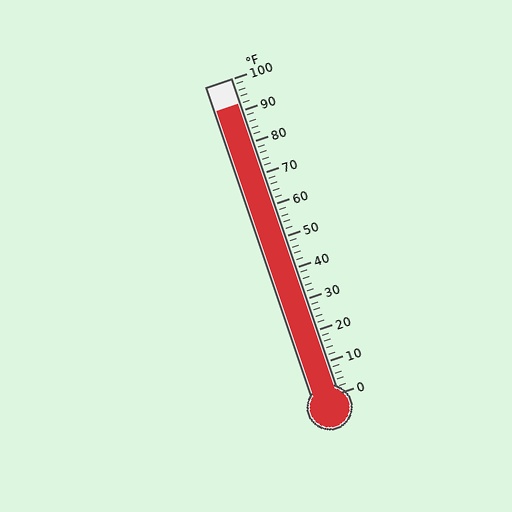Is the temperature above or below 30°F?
The temperature is above 30°F.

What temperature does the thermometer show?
The thermometer shows approximately 92°F.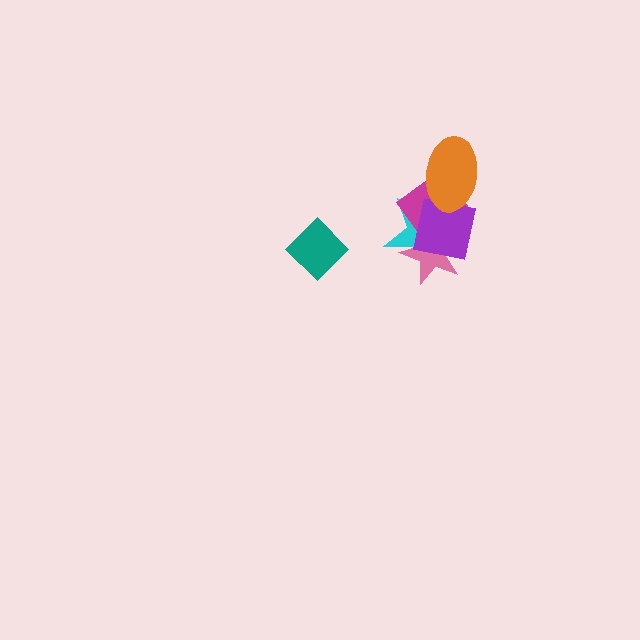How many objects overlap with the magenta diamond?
4 objects overlap with the magenta diamond.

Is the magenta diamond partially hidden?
Yes, it is partially covered by another shape.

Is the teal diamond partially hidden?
No, no other shape covers it.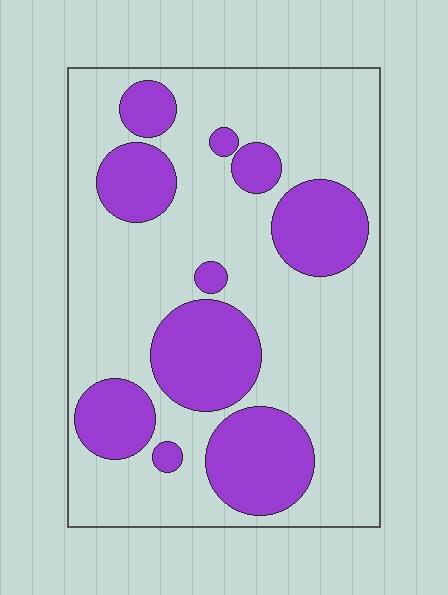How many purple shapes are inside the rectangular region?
10.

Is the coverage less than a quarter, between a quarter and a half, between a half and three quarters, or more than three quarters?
Between a quarter and a half.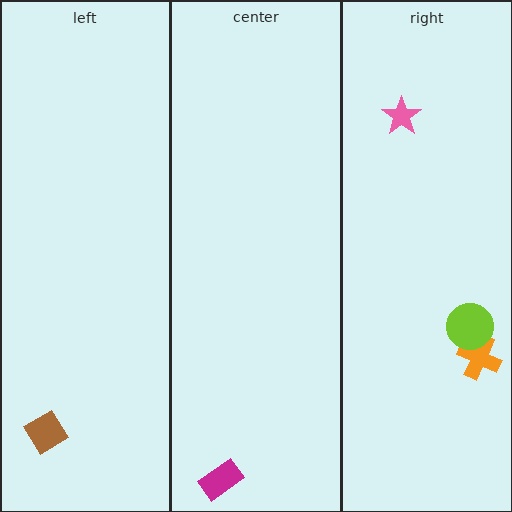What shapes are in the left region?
The brown diamond.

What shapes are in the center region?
The magenta rectangle.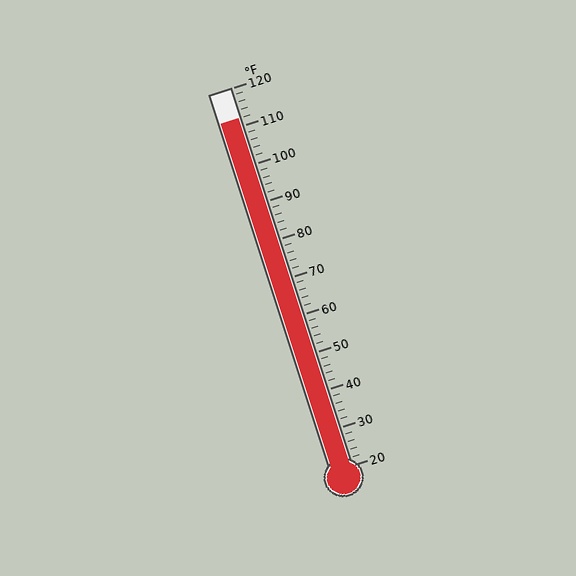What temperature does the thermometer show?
The thermometer shows approximately 112°F.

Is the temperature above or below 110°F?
The temperature is above 110°F.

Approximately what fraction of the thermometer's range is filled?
The thermometer is filled to approximately 90% of its range.